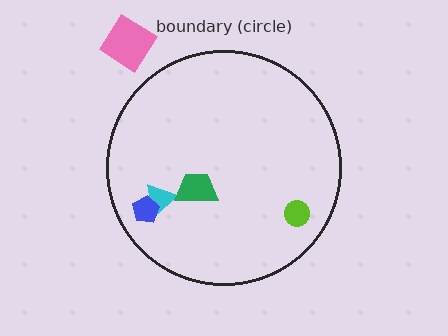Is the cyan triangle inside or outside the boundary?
Inside.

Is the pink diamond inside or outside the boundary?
Outside.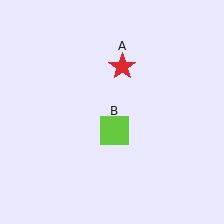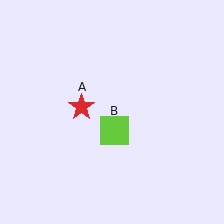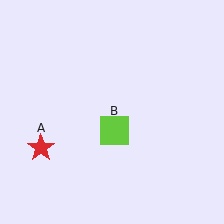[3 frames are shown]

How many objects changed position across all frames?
1 object changed position: red star (object A).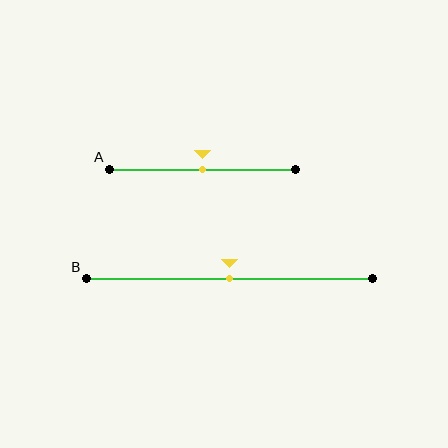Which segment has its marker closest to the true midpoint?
Segment A has its marker closest to the true midpoint.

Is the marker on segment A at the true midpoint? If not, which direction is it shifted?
Yes, the marker on segment A is at the true midpoint.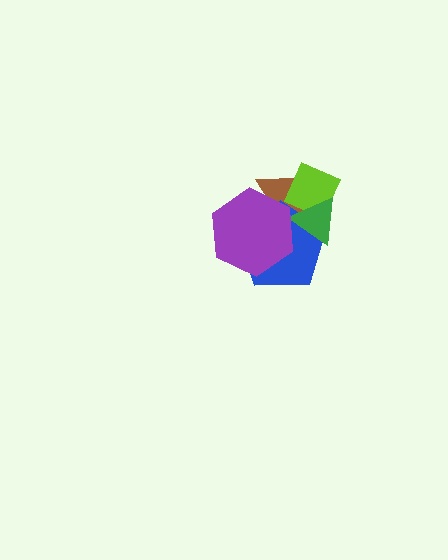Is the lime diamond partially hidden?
Yes, it is partially covered by another shape.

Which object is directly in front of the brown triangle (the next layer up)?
The blue pentagon is directly in front of the brown triangle.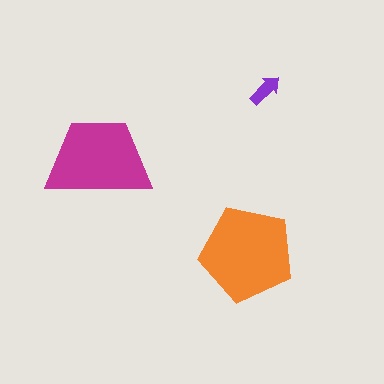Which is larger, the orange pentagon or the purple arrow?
The orange pentagon.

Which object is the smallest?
The purple arrow.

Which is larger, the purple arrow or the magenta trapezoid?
The magenta trapezoid.